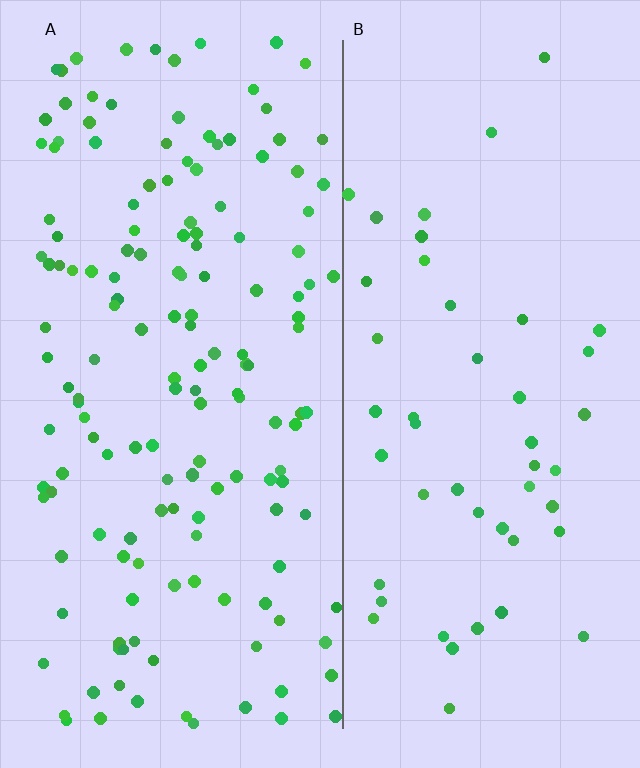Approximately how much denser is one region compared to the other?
Approximately 3.2× — region A over region B.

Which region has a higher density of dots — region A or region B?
A (the left).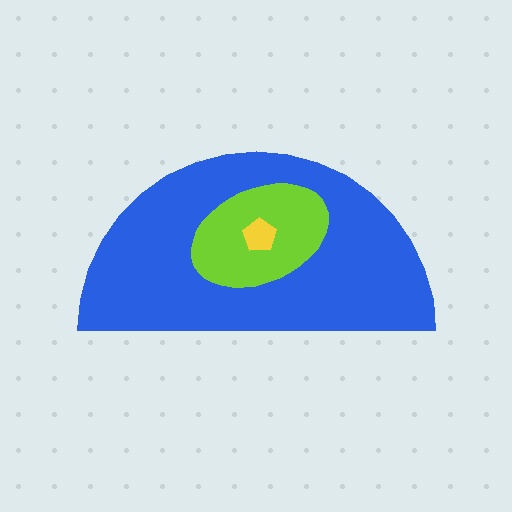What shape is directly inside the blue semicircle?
The lime ellipse.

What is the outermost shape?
The blue semicircle.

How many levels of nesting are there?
3.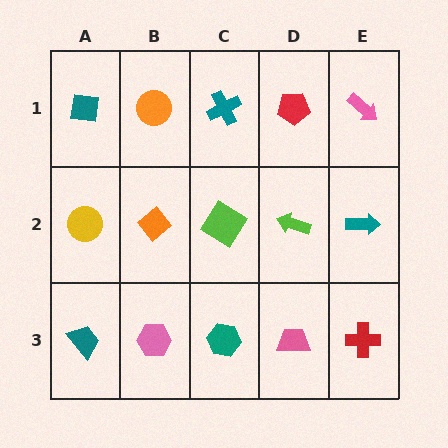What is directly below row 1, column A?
A yellow circle.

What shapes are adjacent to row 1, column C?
A lime diamond (row 2, column C), an orange circle (row 1, column B), a red pentagon (row 1, column D).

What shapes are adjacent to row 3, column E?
A teal arrow (row 2, column E), a pink trapezoid (row 3, column D).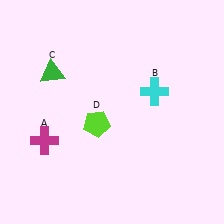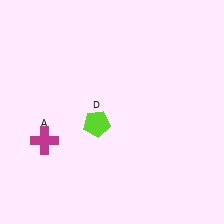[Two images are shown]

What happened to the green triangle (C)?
The green triangle (C) was removed in Image 2. It was in the top-left area of Image 1.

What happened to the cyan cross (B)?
The cyan cross (B) was removed in Image 2. It was in the top-right area of Image 1.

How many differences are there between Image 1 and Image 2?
There are 2 differences between the two images.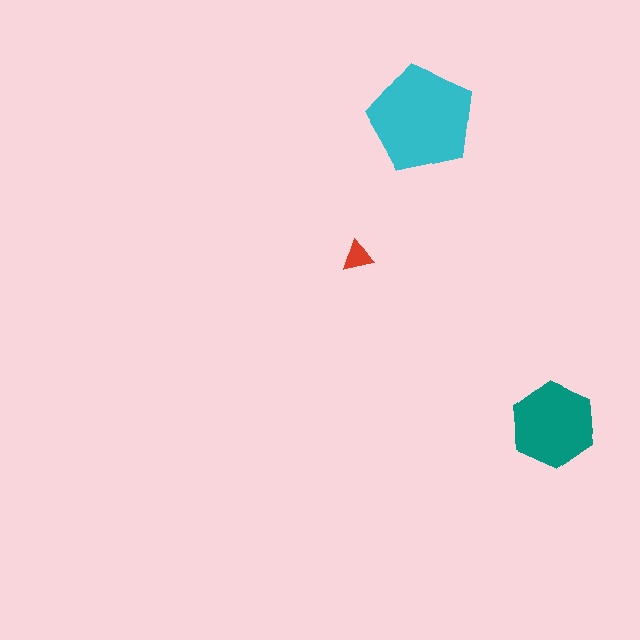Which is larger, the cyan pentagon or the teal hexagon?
The cyan pentagon.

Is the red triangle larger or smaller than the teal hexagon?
Smaller.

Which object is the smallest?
The red triangle.